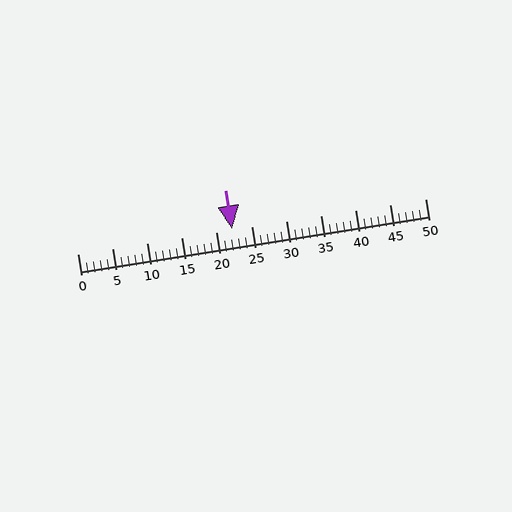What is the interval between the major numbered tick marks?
The major tick marks are spaced 5 units apart.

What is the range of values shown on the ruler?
The ruler shows values from 0 to 50.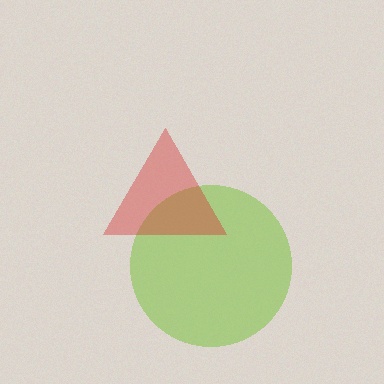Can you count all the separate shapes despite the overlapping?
Yes, there are 2 separate shapes.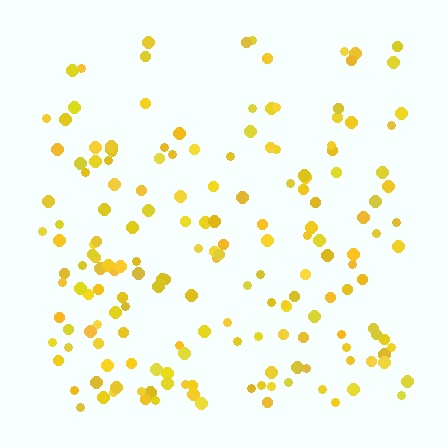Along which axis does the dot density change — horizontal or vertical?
Vertical.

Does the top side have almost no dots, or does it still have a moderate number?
Still a moderate number, just noticeably fewer than the bottom.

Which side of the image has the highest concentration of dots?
The bottom.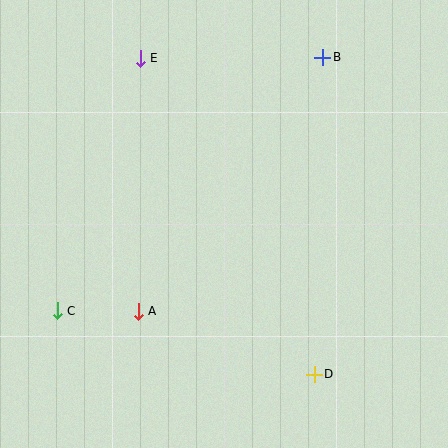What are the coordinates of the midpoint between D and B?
The midpoint between D and B is at (318, 216).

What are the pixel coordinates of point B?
Point B is at (323, 57).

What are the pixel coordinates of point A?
Point A is at (138, 311).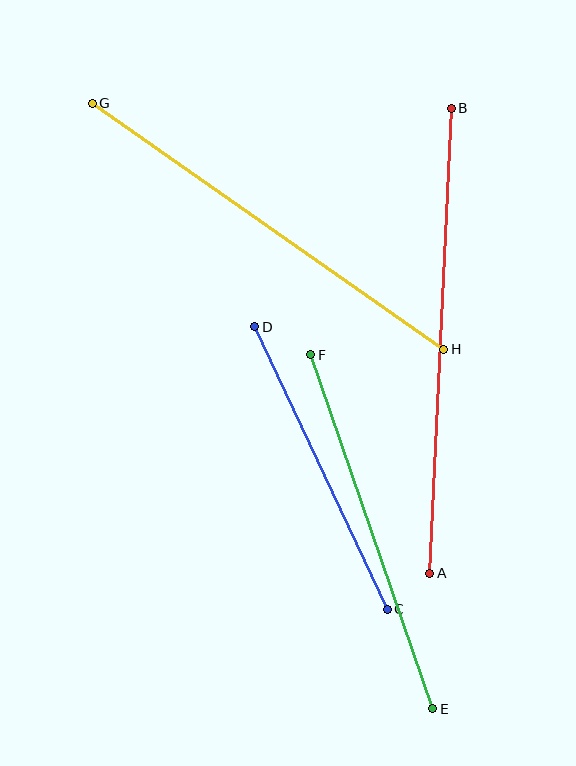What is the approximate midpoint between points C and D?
The midpoint is at approximately (321, 468) pixels.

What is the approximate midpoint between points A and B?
The midpoint is at approximately (440, 341) pixels.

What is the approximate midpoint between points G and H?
The midpoint is at approximately (268, 226) pixels.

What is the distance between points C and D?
The distance is approximately 312 pixels.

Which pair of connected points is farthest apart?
Points A and B are farthest apart.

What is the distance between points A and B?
The distance is approximately 465 pixels.